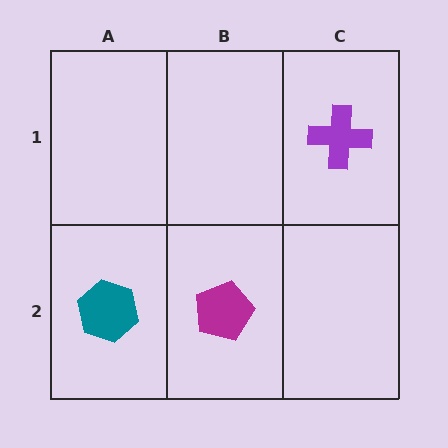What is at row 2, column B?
A magenta pentagon.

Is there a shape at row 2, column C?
No, that cell is empty.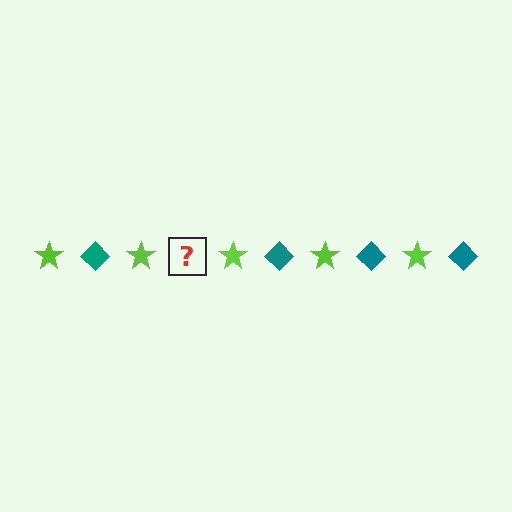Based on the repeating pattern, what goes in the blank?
The blank should be a teal diamond.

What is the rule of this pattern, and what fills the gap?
The rule is that the pattern alternates between lime star and teal diamond. The gap should be filled with a teal diamond.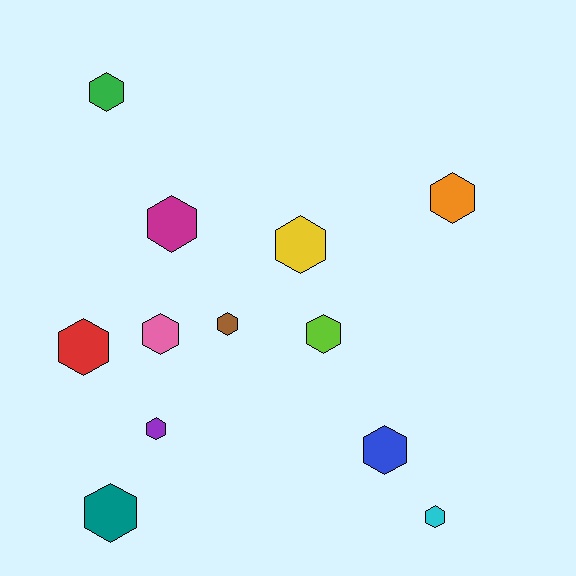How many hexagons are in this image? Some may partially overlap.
There are 12 hexagons.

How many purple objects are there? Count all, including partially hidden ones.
There is 1 purple object.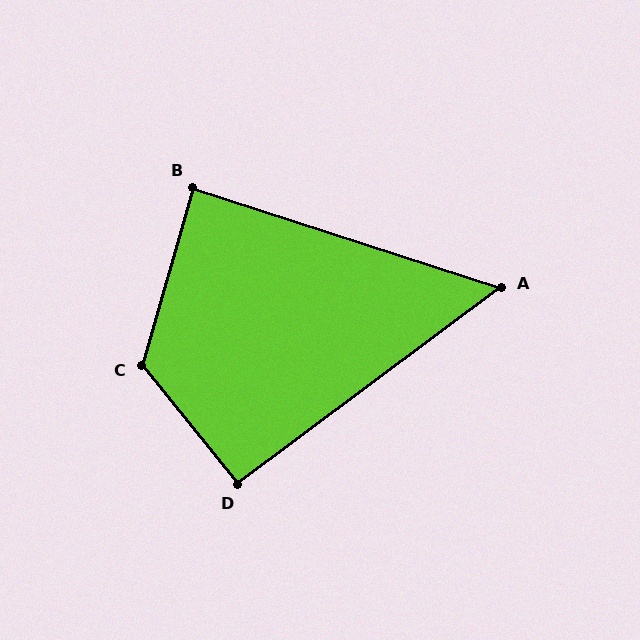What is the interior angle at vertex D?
Approximately 92 degrees (approximately right).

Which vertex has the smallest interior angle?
A, at approximately 55 degrees.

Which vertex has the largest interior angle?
C, at approximately 125 degrees.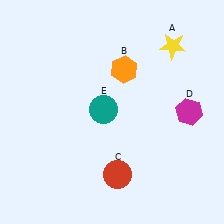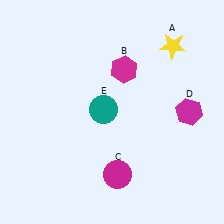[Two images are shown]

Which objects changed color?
B changed from orange to magenta. C changed from red to magenta.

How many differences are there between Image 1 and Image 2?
There are 2 differences between the two images.